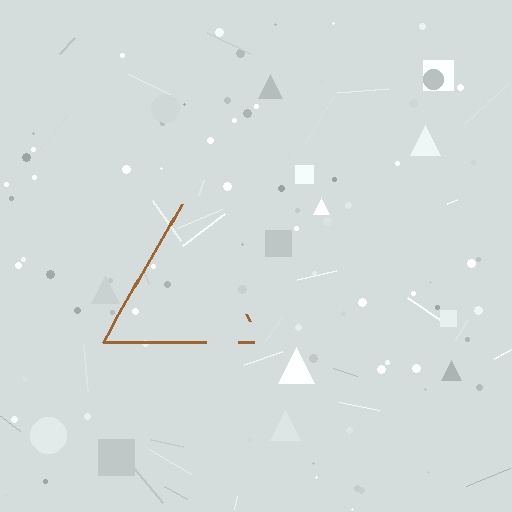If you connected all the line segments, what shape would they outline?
They would outline a triangle.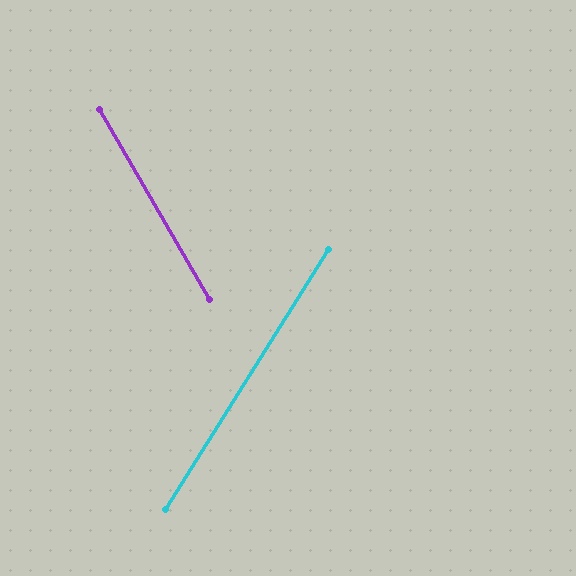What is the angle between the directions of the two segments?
Approximately 62 degrees.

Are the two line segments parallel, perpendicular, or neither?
Neither parallel nor perpendicular — they differ by about 62°.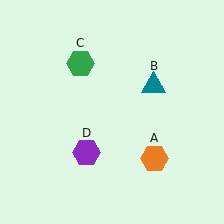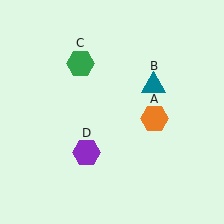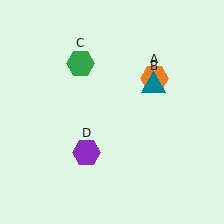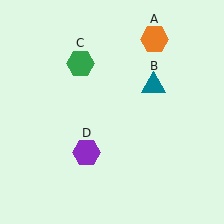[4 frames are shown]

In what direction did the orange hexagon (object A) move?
The orange hexagon (object A) moved up.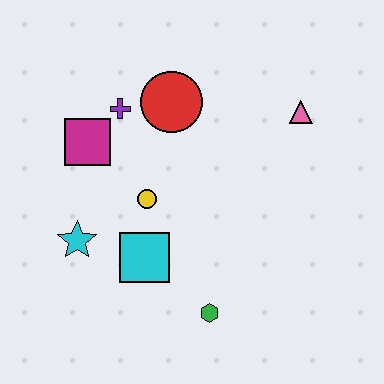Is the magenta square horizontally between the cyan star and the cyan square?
Yes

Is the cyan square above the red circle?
No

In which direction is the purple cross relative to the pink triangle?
The purple cross is to the left of the pink triangle.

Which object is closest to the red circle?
The purple cross is closest to the red circle.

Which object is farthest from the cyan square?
The pink triangle is farthest from the cyan square.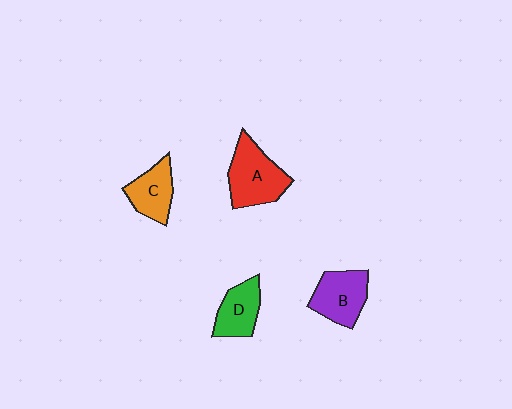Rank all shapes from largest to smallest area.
From largest to smallest: A (red), B (purple), C (orange), D (green).